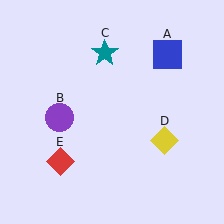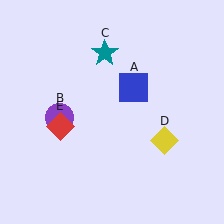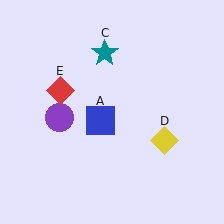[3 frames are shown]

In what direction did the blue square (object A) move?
The blue square (object A) moved down and to the left.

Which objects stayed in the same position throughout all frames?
Purple circle (object B) and teal star (object C) and yellow diamond (object D) remained stationary.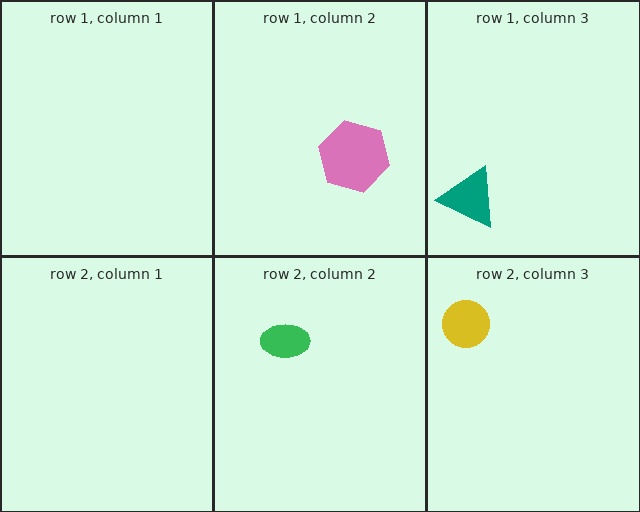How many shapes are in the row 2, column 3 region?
1.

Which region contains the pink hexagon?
The row 1, column 2 region.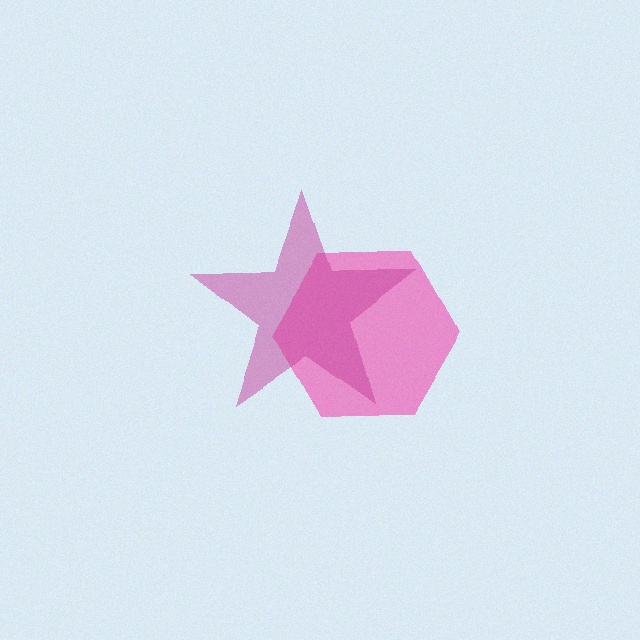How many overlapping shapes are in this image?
There are 2 overlapping shapes in the image.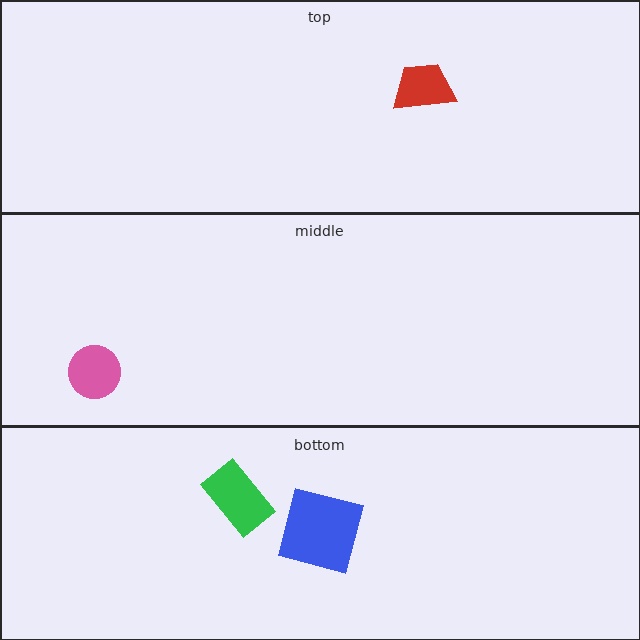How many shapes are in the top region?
1.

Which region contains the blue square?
The bottom region.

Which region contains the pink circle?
The middle region.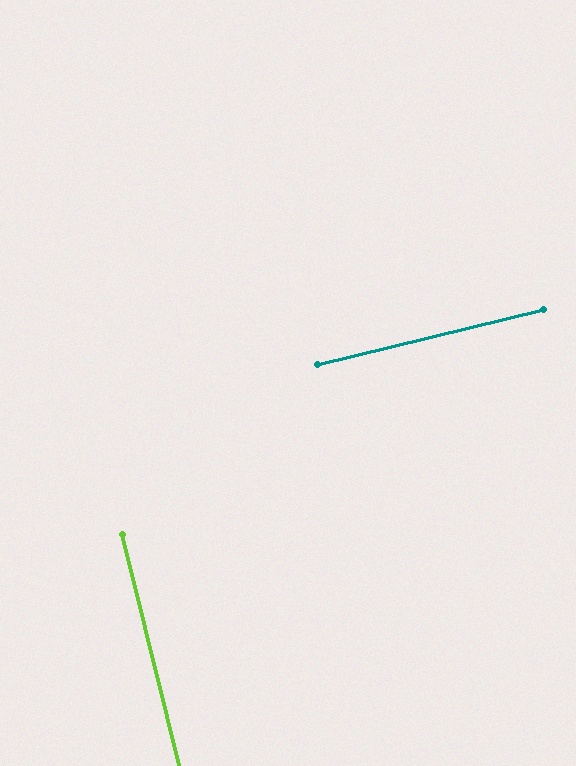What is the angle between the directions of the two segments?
Approximately 90 degrees.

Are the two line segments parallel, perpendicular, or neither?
Perpendicular — they meet at approximately 90°.